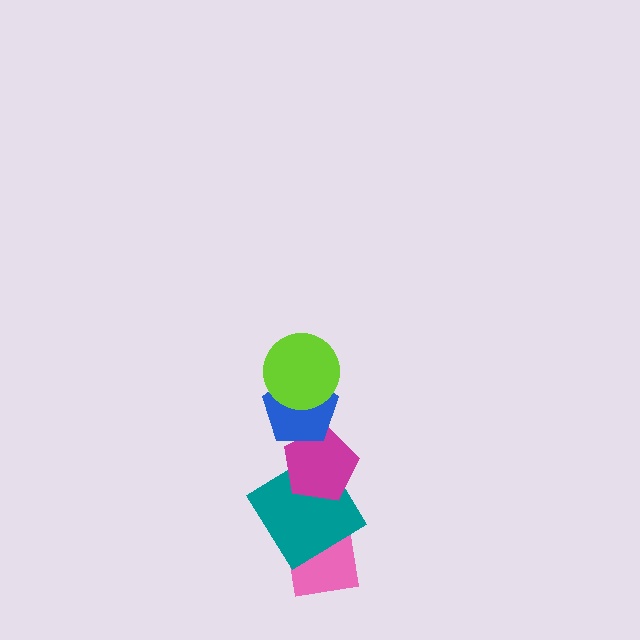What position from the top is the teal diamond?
The teal diamond is 4th from the top.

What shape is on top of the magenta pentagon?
The blue pentagon is on top of the magenta pentagon.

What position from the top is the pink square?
The pink square is 5th from the top.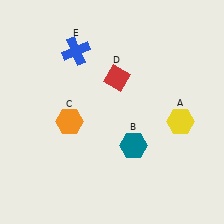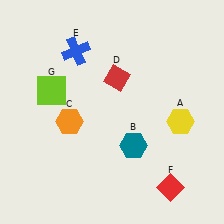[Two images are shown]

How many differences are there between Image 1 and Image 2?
There are 2 differences between the two images.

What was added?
A red diamond (F), a lime square (G) were added in Image 2.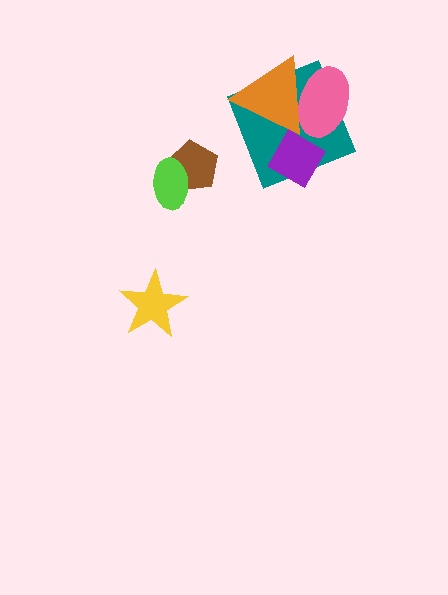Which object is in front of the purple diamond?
The orange triangle is in front of the purple diamond.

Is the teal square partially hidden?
Yes, it is partially covered by another shape.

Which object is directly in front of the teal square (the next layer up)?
The pink ellipse is directly in front of the teal square.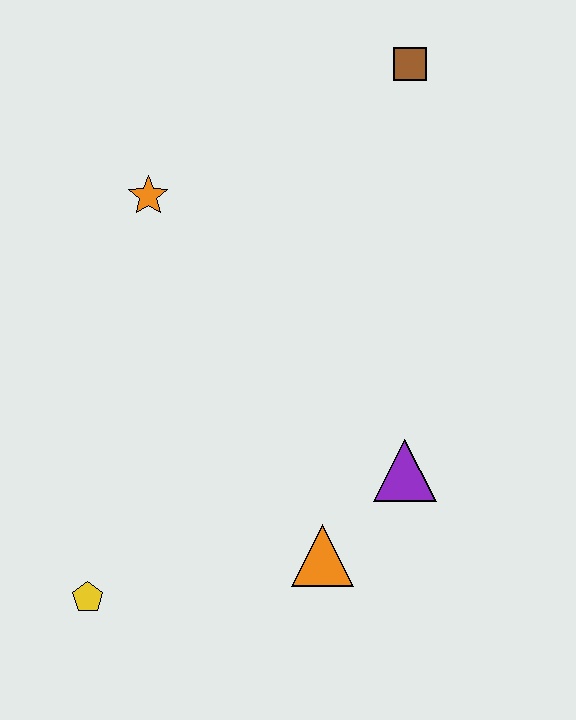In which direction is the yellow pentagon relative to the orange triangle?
The yellow pentagon is to the left of the orange triangle.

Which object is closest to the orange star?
The brown square is closest to the orange star.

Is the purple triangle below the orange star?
Yes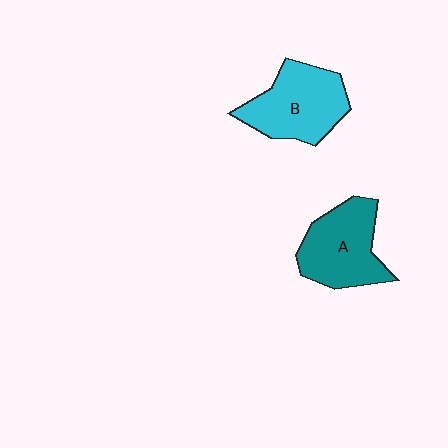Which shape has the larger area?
Shape B (cyan).